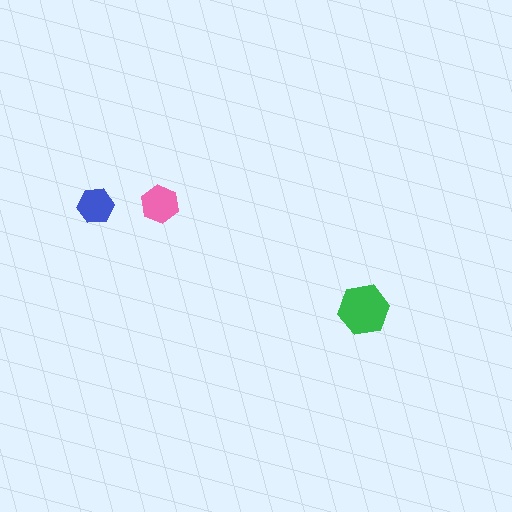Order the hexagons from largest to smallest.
the green one, the pink one, the blue one.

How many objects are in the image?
There are 3 objects in the image.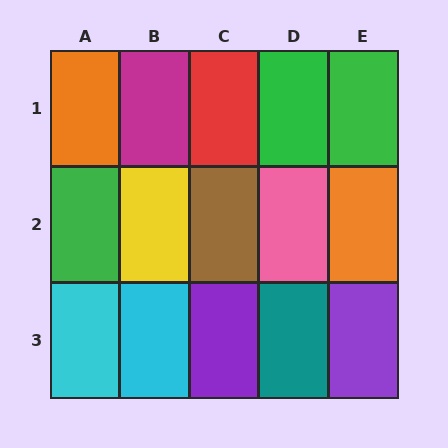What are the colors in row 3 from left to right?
Cyan, cyan, purple, teal, purple.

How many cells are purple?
2 cells are purple.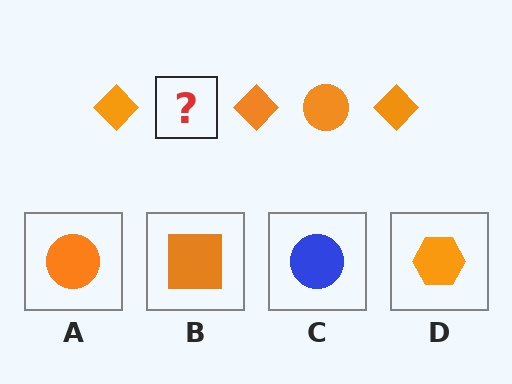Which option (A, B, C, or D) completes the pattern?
A.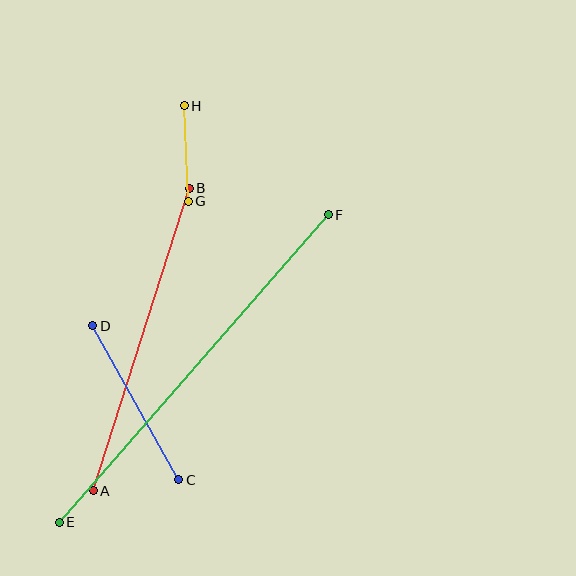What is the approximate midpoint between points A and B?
The midpoint is at approximately (141, 339) pixels.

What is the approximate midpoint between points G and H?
The midpoint is at approximately (186, 153) pixels.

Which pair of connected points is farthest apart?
Points E and F are farthest apart.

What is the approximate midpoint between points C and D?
The midpoint is at approximately (136, 403) pixels.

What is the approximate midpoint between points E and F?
The midpoint is at approximately (194, 368) pixels.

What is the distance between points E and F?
The distance is approximately 408 pixels.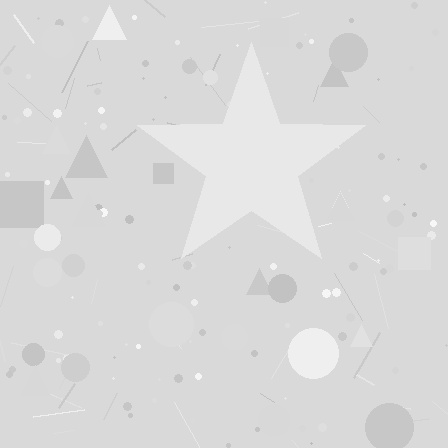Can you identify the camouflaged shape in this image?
The camouflaged shape is a star.